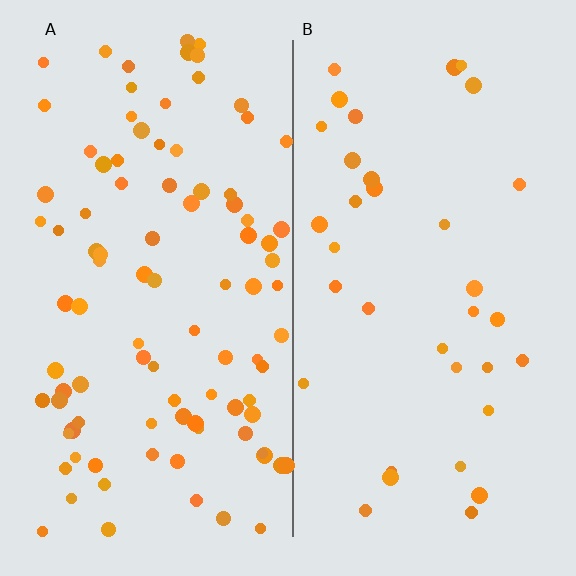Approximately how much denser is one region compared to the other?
Approximately 2.7× — region A over region B.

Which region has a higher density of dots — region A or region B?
A (the left).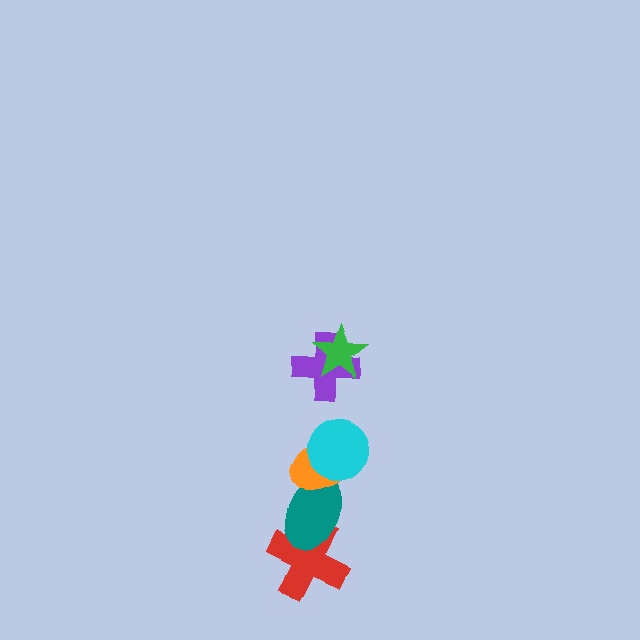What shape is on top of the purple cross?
The green star is on top of the purple cross.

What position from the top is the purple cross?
The purple cross is 2nd from the top.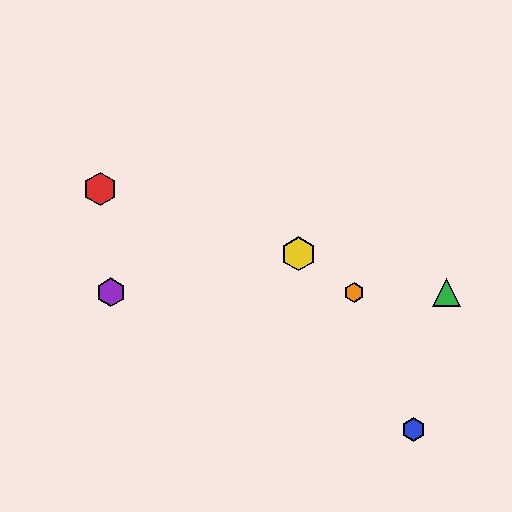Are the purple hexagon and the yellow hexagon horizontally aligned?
No, the purple hexagon is at y≈292 and the yellow hexagon is at y≈254.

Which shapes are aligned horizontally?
The green triangle, the purple hexagon, the orange hexagon are aligned horizontally.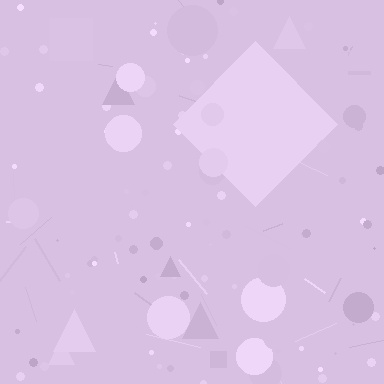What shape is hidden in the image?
A diamond is hidden in the image.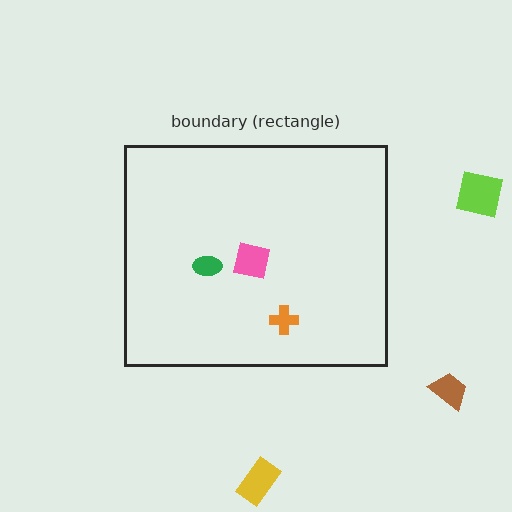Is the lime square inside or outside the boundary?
Outside.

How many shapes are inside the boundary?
3 inside, 3 outside.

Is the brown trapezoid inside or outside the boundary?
Outside.